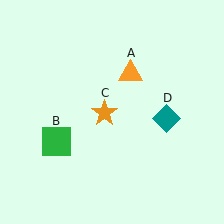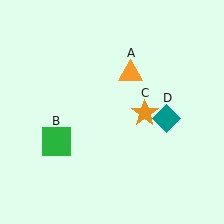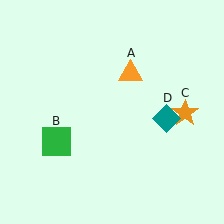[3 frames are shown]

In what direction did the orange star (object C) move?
The orange star (object C) moved right.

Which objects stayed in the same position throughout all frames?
Orange triangle (object A) and green square (object B) and teal diamond (object D) remained stationary.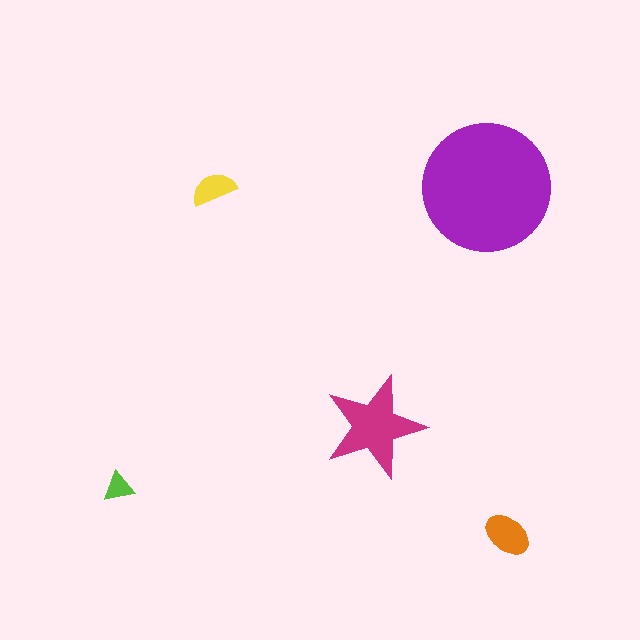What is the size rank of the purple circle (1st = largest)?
1st.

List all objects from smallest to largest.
The lime triangle, the yellow semicircle, the orange ellipse, the magenta star, the purple circle.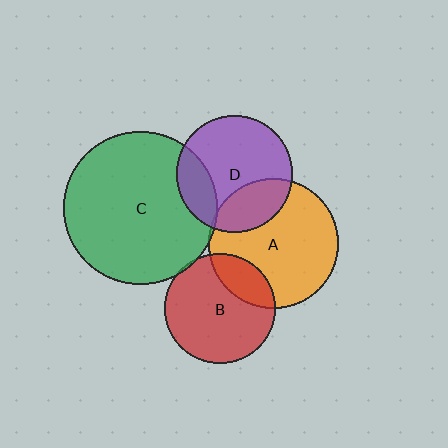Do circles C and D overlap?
Yes.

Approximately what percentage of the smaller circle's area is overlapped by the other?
Approximately 20%.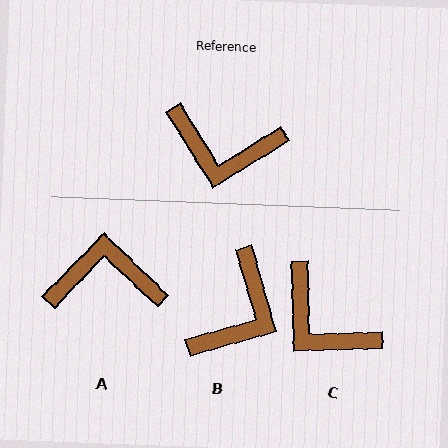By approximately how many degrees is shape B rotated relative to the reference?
Approximately 74 degrees counter-clockwise.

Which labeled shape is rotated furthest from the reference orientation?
A, about 166 degrees away.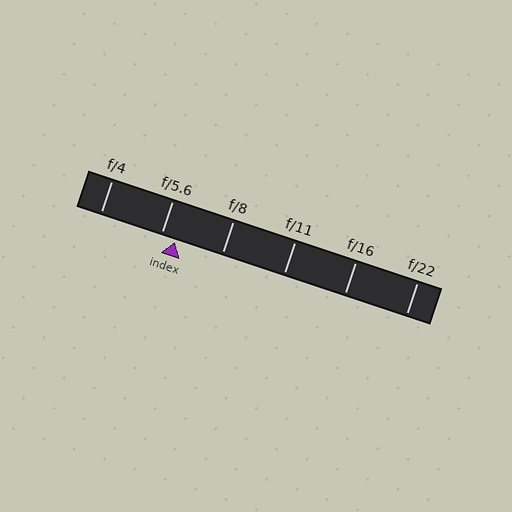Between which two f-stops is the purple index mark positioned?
The index mark is between f/5.6 and f/8.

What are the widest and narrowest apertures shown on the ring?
The widest aperture shown is f/4 and the narrowest is f/22.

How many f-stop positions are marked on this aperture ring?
There are 6 f-stop positions marked.